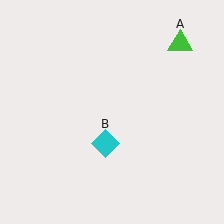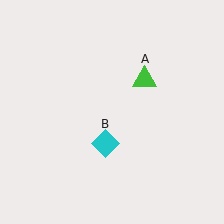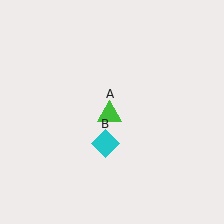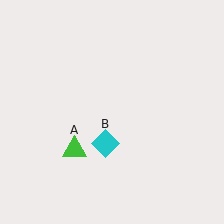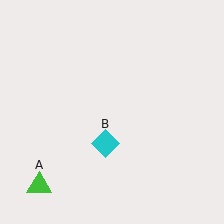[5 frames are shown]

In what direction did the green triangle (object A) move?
The green triangle (object A) moved down and to the left.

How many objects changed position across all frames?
1 object changed position: green triangle (object A).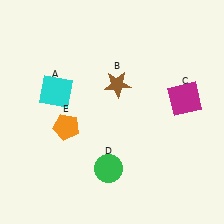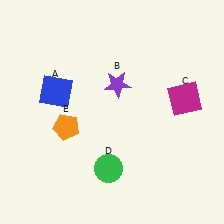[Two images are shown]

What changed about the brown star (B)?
In Image 1, B is brown. In Image 2, it changed to purple.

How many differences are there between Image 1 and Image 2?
There are 2 differences between the two images.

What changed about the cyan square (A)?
In Image 1, A is cyan. In Image 2, it changed to blue.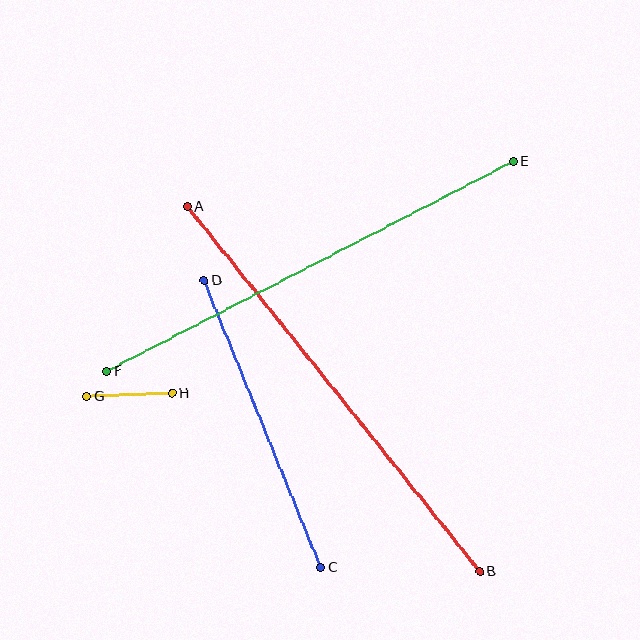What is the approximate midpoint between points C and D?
The midpoint is at approximately (262, 424) pixels.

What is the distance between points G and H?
The distance is approximately 85 pixels.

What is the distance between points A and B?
The distance is approximately 467 pixels.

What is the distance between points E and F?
The distance is approximately 458 pixels.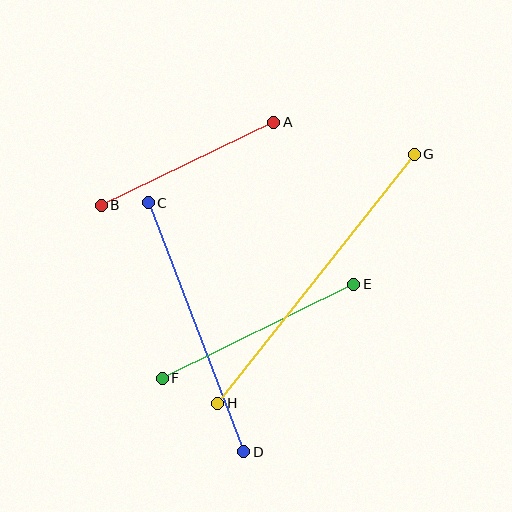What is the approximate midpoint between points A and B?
The midpoint is at approximately (187, 164) pixels.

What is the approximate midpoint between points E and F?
The midpoint is at approximately (258, 331) pixels.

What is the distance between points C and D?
The distance is approximately 267 pixels.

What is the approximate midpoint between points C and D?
The midpoint is at approximately (196, 327) pixels.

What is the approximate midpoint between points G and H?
The midpoint is at approximately (316, 279) pixels.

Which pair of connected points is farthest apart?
Points G and H are farthest apart.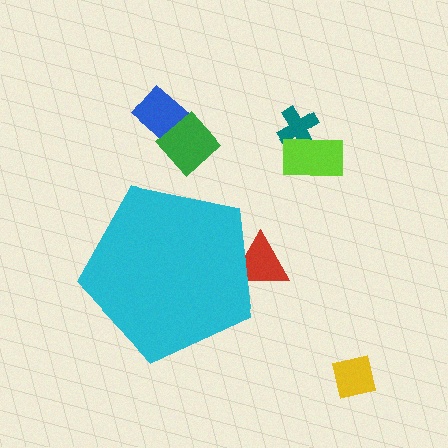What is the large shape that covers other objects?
A cyan pentagon.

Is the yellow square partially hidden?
No, the yellow square is fully visible.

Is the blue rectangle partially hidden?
No, the blue rectangle is fully visible.